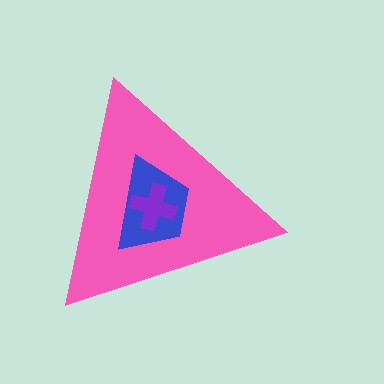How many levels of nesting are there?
3.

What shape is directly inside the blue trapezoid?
The purple cross.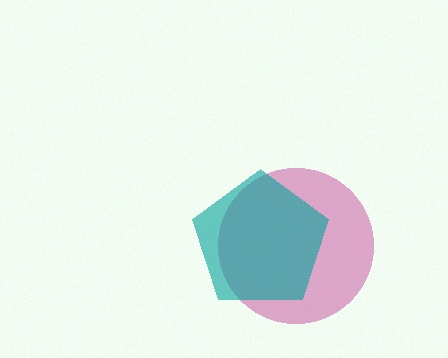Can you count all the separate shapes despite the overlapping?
Yes, there are 2 separate shapes.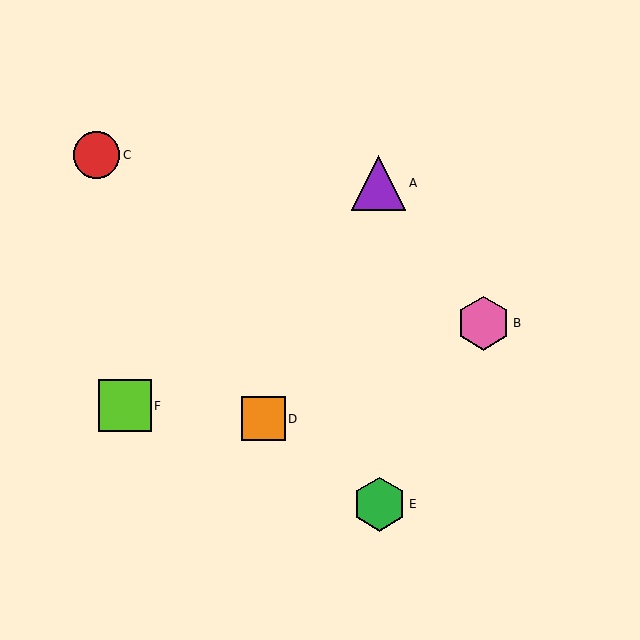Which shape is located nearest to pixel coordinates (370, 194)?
The purple triangle (labeled A) at (379, 183) is nearest to that location.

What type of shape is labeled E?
Shape E is a green hexagon.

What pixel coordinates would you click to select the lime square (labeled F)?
Click at (125, 406) to select the lime square F.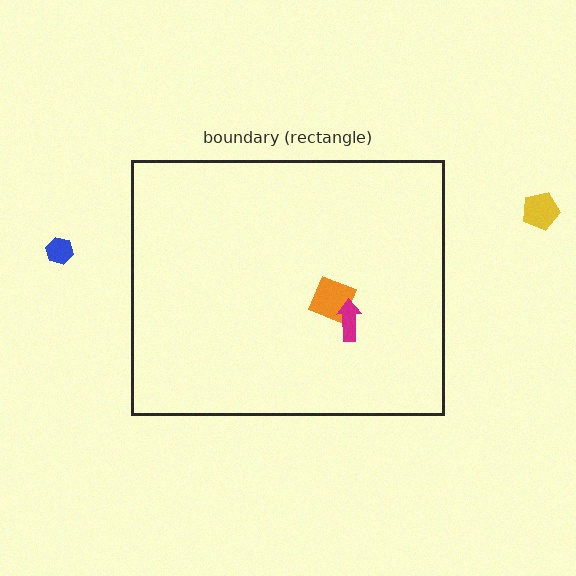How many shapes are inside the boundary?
2 inside, 2 outside.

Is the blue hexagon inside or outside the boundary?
Outside.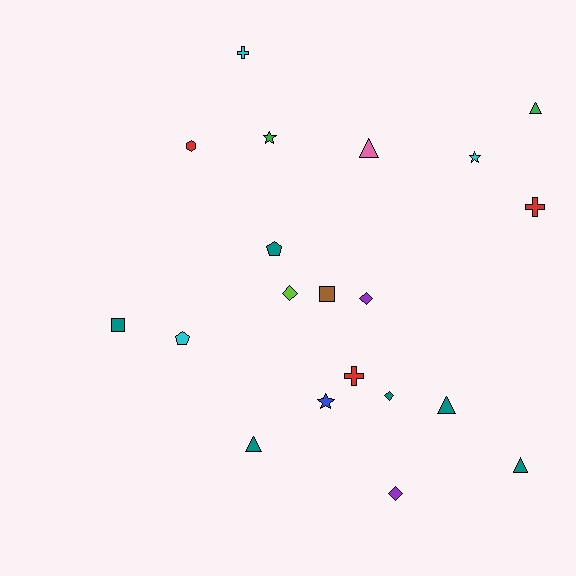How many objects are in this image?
There are 20 objects.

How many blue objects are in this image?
There is 1 blue object.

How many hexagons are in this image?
There is 1 hexagon.